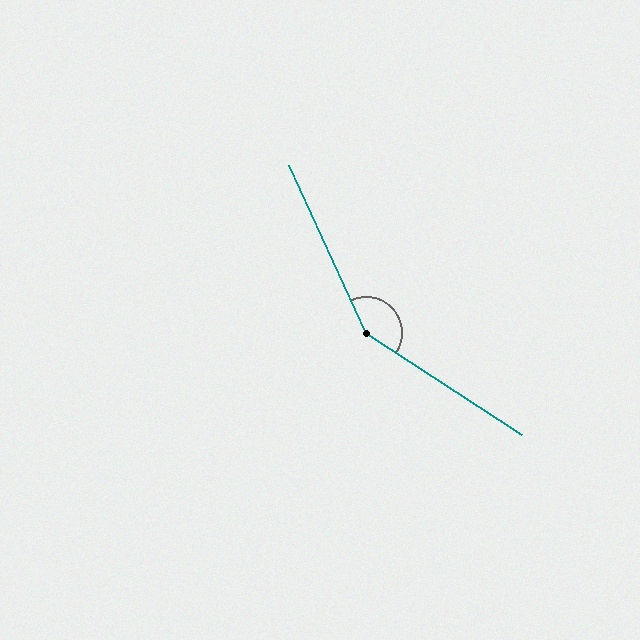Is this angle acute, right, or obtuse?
It is obtuse.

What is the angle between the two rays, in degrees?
Approximately 148 degrees.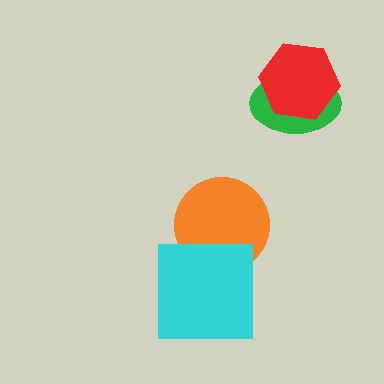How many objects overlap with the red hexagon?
1 object overlaps with the red hexagon.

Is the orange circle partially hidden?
Yes, it is partially covered by another shape.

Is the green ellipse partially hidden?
Yes, it is partially covered by another shape.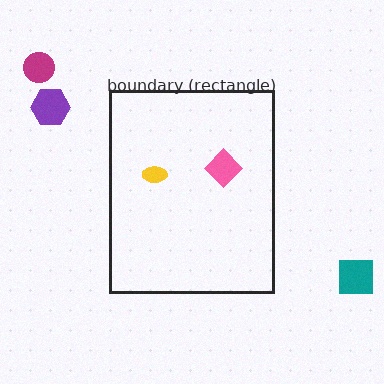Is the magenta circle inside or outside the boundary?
Outside.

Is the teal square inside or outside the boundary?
Outside.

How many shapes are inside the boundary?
2 inside, 3 outside.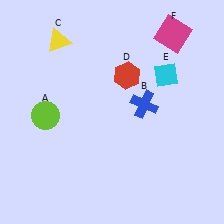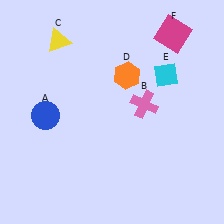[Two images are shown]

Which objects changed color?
A changed from lime to blue. B changed from blue to pink. D changed from red to orange.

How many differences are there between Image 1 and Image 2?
There are 3 differences between the two images.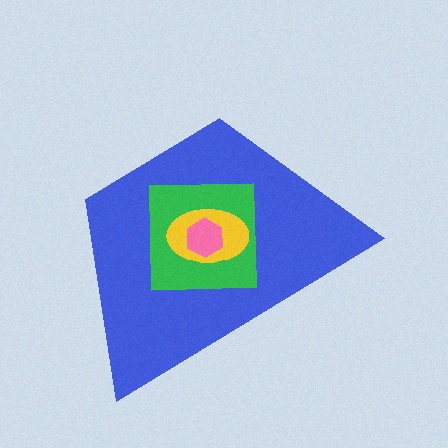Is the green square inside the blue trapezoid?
Yes.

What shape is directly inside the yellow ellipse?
The pink hexagon.